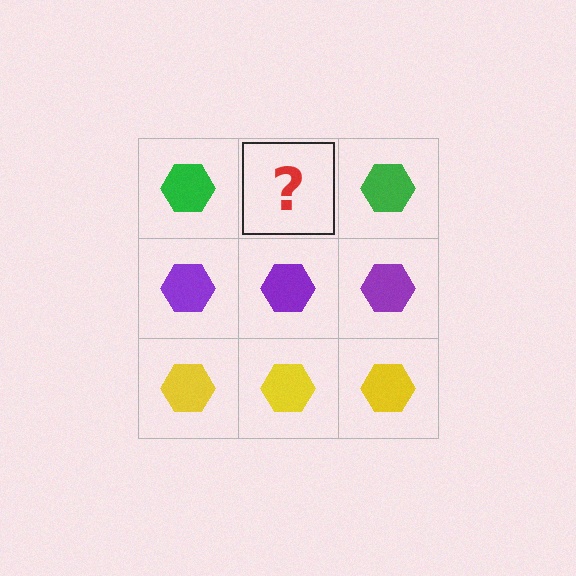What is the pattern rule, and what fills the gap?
The rule is that each row has a consistent color. The gap should be filled with a green hexagon.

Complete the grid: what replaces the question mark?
The question mark should be replaced with a green hexagon.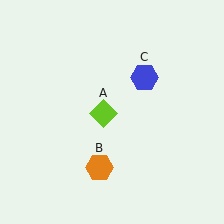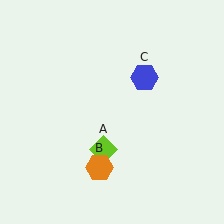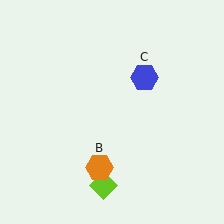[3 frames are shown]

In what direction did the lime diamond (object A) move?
The lime diamond (object A) moved down.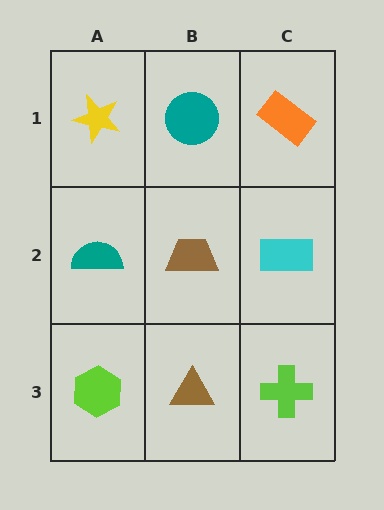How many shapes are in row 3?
3 shapes.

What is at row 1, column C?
An orange rectangle.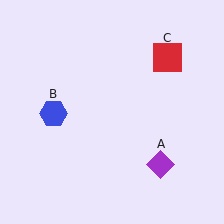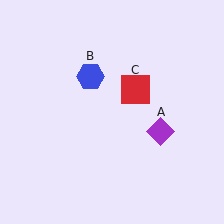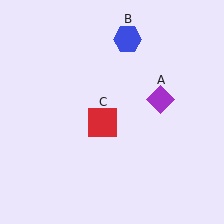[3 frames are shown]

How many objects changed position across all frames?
3 objects changed position: purple diamond (object A), blue hexagon (object B), red square (object C).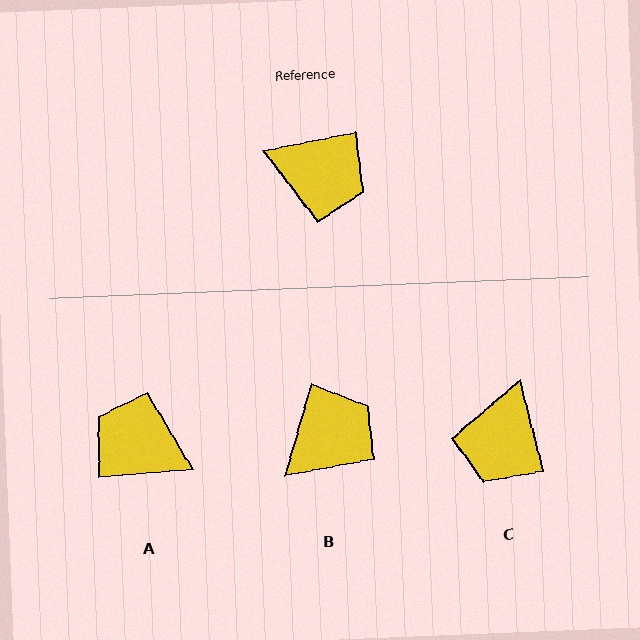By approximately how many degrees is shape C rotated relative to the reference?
Approximately 87 degrees clockwise.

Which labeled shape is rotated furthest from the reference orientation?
A, about 173 degrees away.